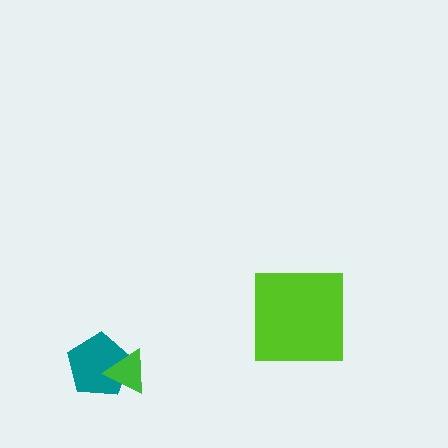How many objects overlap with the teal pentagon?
1 object overlaps with the teal pentagon.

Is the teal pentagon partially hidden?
Yes, it is partially covered by another shape.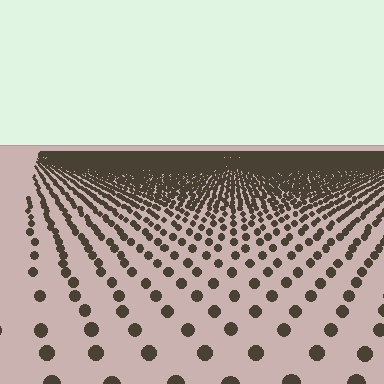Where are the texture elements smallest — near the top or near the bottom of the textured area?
Near the top.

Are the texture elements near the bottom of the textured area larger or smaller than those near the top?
Larger. Near the bottom, elements are closer to the viewer and appear at a bigger on-screen size.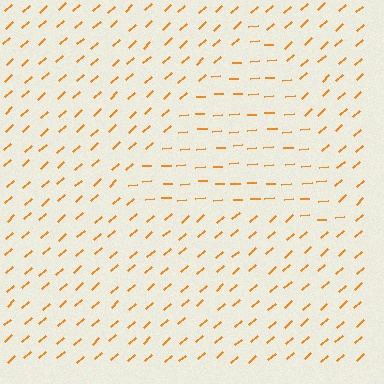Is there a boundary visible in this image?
Yes, there is a texture boundary formed by a change in line orientation.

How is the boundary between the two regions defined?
The boundary is defined purely by a change in line orientation (approximately 38 degrees difference). All lines are the same color and thickness.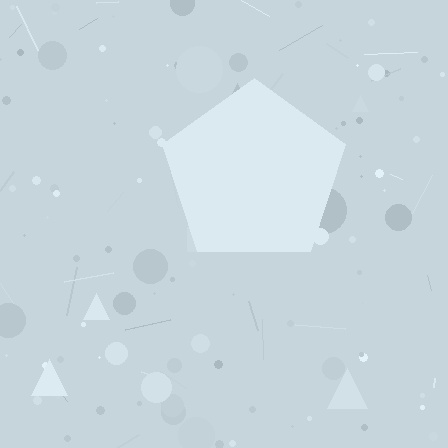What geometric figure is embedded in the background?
A pentagon is embedded in the background.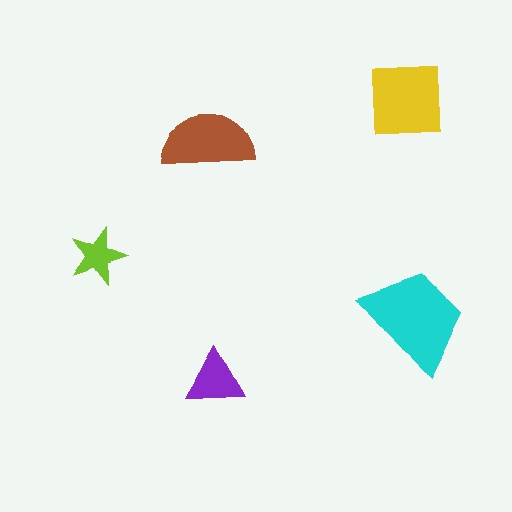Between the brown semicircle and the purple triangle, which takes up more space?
The brown semicircle.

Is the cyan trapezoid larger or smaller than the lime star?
Larger.